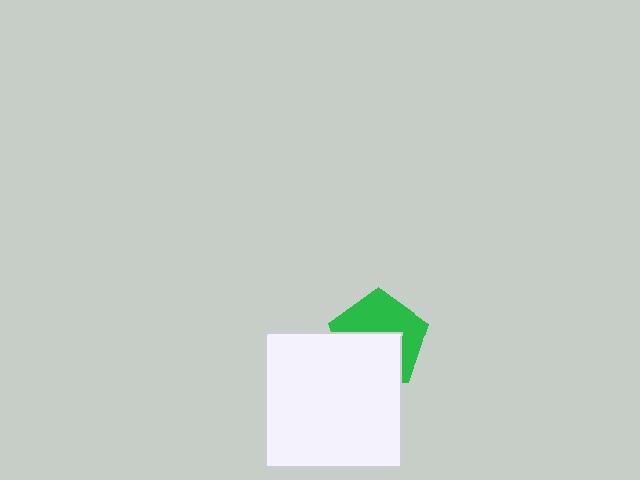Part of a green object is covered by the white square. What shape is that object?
It is a pentagon.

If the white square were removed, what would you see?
You would see the complete green pentagon.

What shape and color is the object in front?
The object in front is a white square.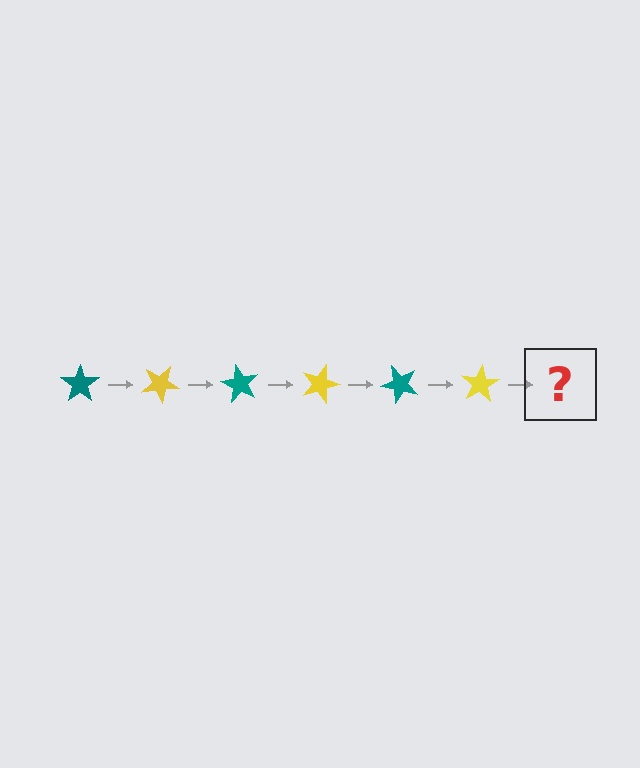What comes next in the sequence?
The next element should be a teal star, rotated 180 degrees from the start.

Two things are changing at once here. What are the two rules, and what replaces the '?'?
The two rules are that it rotates 30 degrees each step and the color cycles through teal and yellow. The '?' should be a teal star, rotated 180 degrees from the start.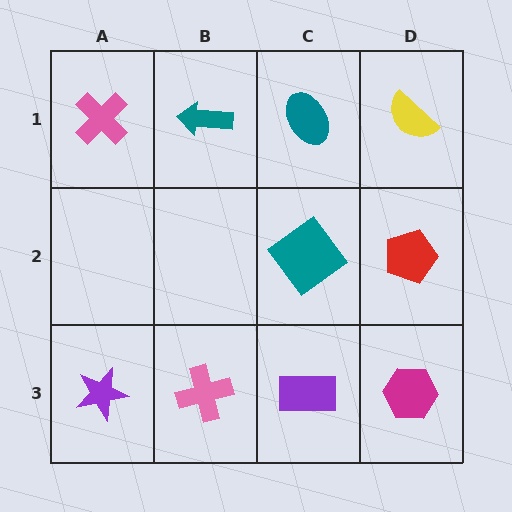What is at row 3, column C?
A purple rectangle.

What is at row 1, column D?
A yellow semicircle.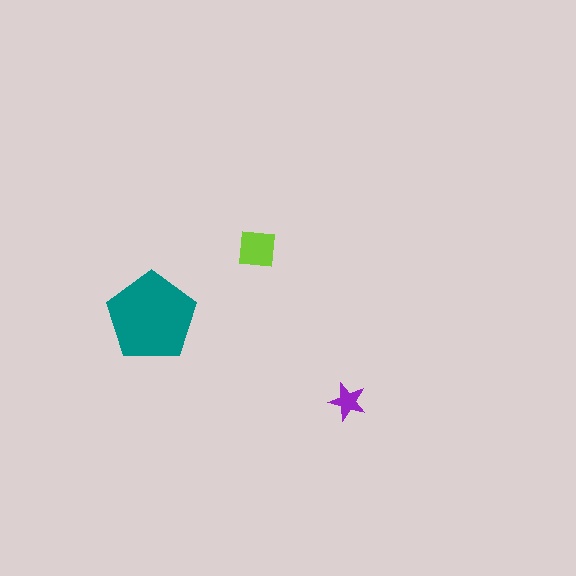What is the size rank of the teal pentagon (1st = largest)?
1st.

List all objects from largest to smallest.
The teal pentagon, the lime square, the purple star.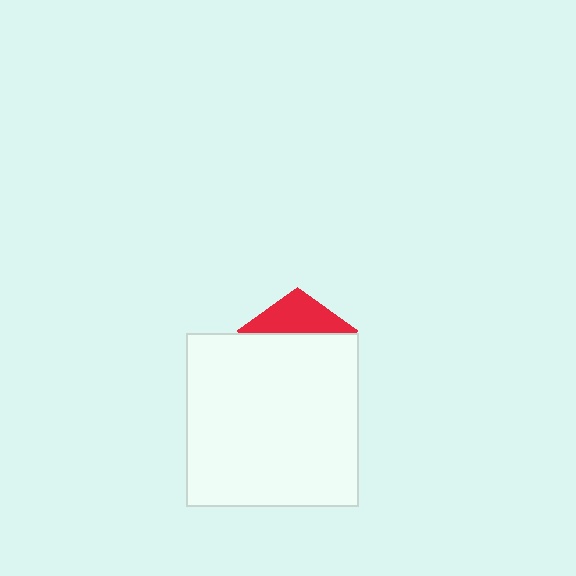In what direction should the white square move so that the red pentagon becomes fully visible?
The white square should move down. That is the shortest direction to clear the overlap and leave the red pentagon fully visible.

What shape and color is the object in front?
The object in front is a white square.